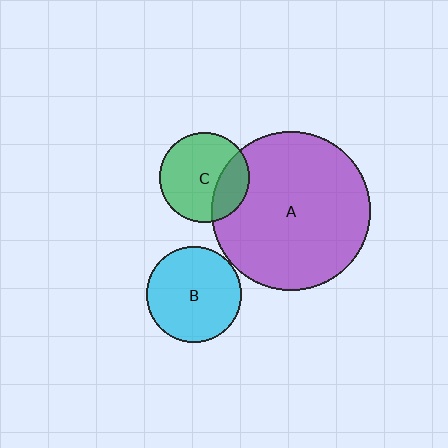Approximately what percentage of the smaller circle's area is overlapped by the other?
Approximately 25%.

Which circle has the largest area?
Circle A (purple).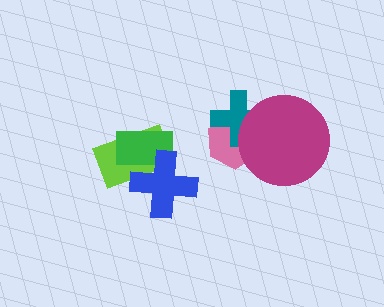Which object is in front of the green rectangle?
The blue cross is in front of the green rectangle.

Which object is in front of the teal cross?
The magenta circle is in front of the teal cross.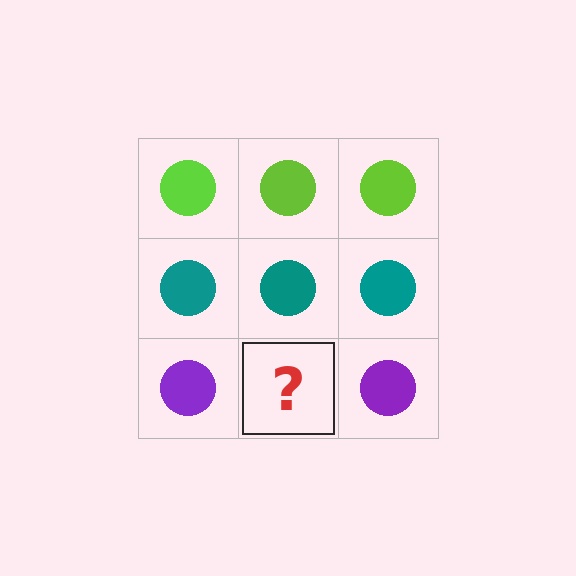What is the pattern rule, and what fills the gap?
The rule is that each row has a consistent color. The gap should be filled with a purple circle.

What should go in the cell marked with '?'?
The missing cell should contain a purple circle.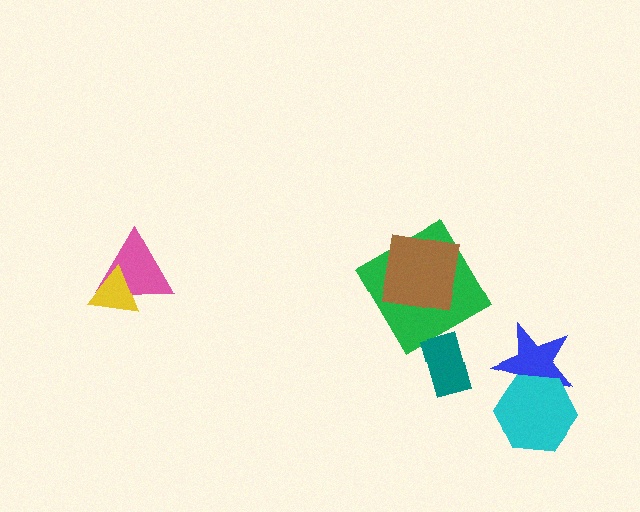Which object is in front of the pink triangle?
The yellow triangle is in front of the pink triangle.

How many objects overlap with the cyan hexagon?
1 object overlaps with the cyan hexagon.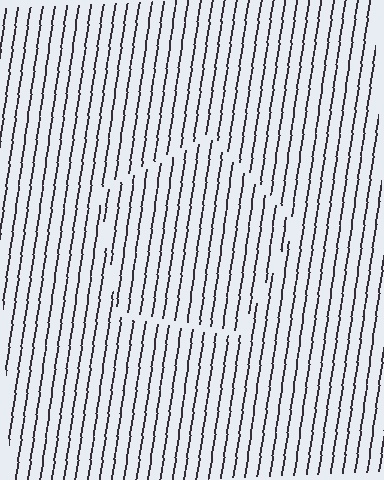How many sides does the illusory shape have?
5 sides — the line-ends trace a pentagon.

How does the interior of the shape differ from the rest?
The interior of the shape contains the same grating, shifted by half a period — the contour is defined by the phase discontinuity where line-ends from the inner and outer gratings abut.